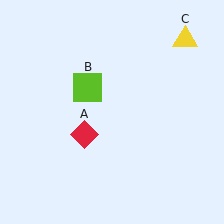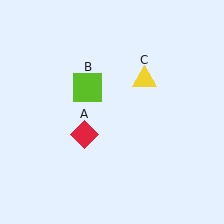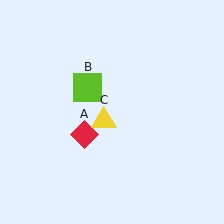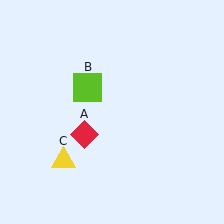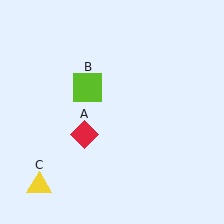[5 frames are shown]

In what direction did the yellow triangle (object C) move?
The yellow triangle (object C) moved down and to the left.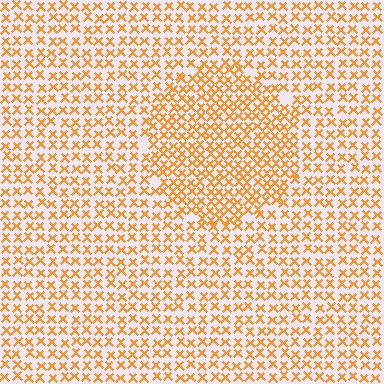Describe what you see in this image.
The image contains small orange elements arranged at two different densities. A circle-shaped region is visible where the elements are more densely packed than the surrounding area.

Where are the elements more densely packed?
The elements are more densely packed inside the circle boundary.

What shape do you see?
I see a circle.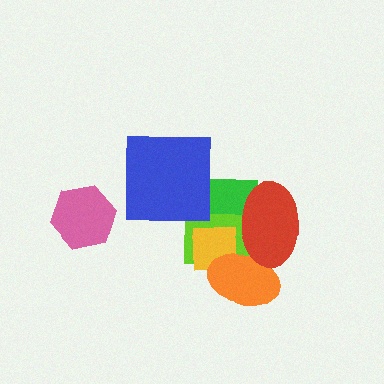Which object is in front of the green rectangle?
The red ellipse is in front of the green rectangle.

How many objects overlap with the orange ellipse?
3 objects overlap with the orange ellipse.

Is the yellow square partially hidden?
Yes, it is partially covered by another shape.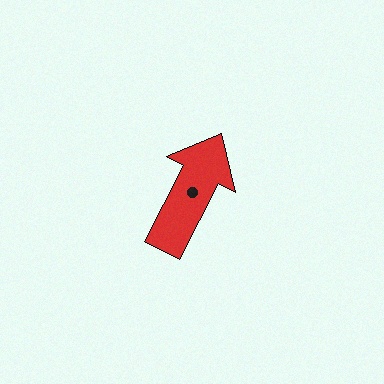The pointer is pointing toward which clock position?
Roughly 1 o'clock.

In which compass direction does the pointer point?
Northeast.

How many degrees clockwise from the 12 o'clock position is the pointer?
Approximately 27 degrees.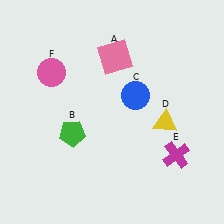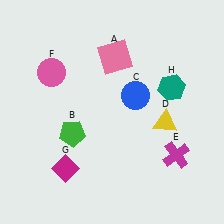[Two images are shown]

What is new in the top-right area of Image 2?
A teal hexagon (H) was added in the top-right area of Image 2.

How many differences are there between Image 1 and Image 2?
There are 2 differences between the two images.